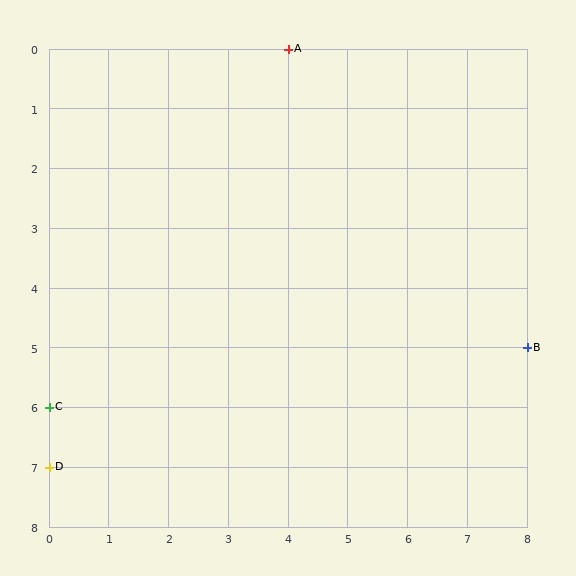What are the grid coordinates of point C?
Point C is at grid coordinates (0, 6).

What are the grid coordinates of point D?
Point D is at grid coordinates (0, 7).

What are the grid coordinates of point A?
Point A is at grid coordinates (4, 0).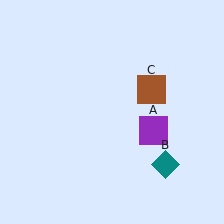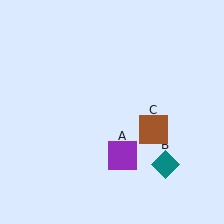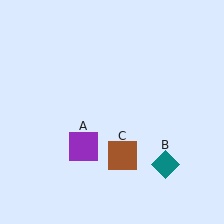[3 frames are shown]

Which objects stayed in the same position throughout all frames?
Teal diamond (object B) remained stationary.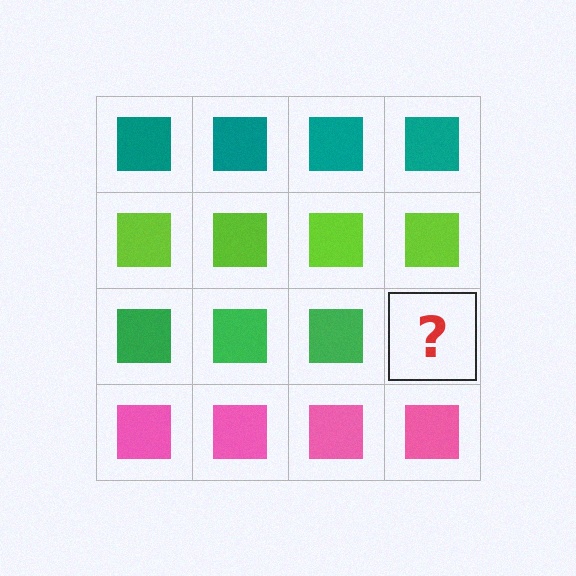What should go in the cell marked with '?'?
The missing cell should contain a green square.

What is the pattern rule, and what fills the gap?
The rule is that each row has a consistent color. The gap should be filled with a green square.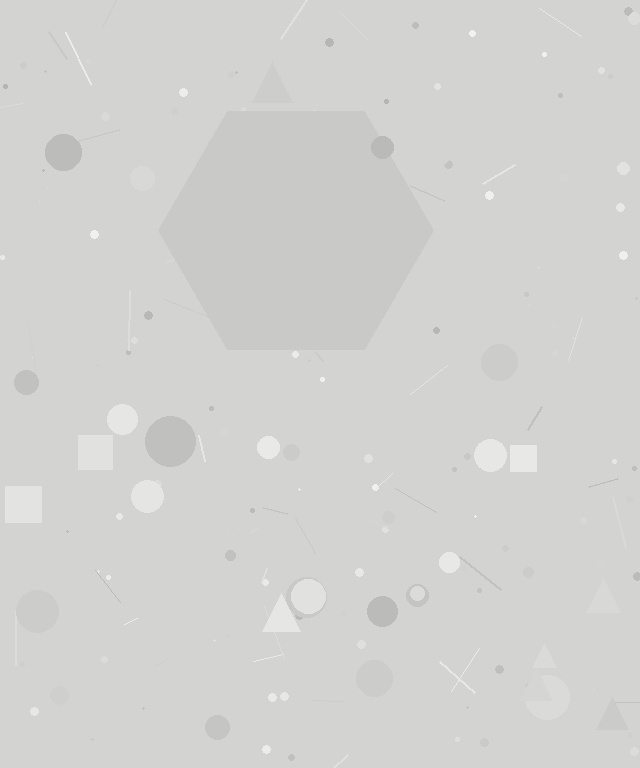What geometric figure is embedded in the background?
A hexagon is embedded in the background.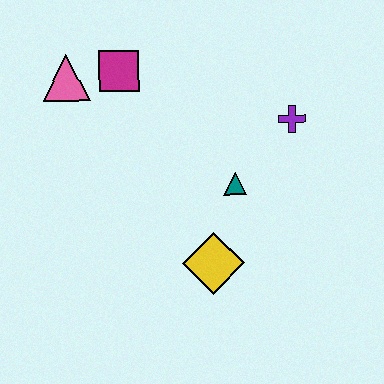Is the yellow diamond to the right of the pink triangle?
Yes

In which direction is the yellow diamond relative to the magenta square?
The yellow diamond is below the magenta square.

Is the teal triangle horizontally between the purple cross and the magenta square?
Yes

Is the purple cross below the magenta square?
Yes